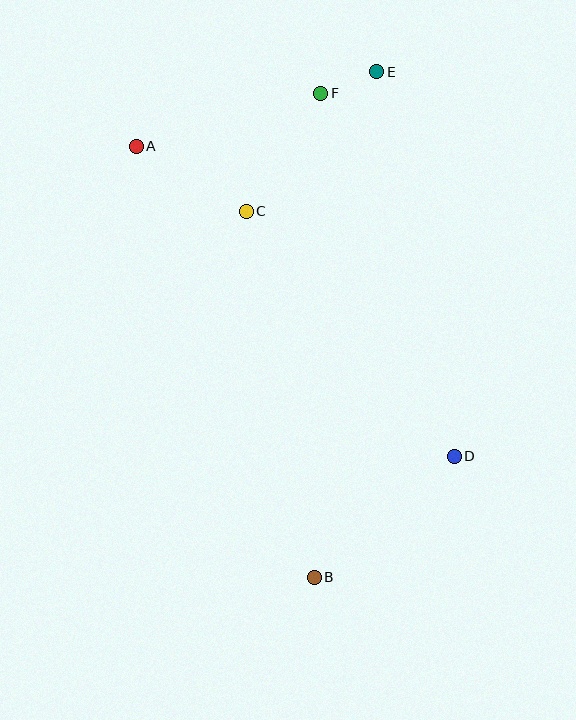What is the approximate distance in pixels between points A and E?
The distance between A and E is approximately 251 pixels.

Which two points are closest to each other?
Points E and F are closest to each other.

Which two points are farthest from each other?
Points B and E are farthest from each other.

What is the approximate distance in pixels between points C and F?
The distance between C and F is approximately 140 pixels.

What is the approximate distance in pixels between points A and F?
The distance between A and F is approximately 192 pixels.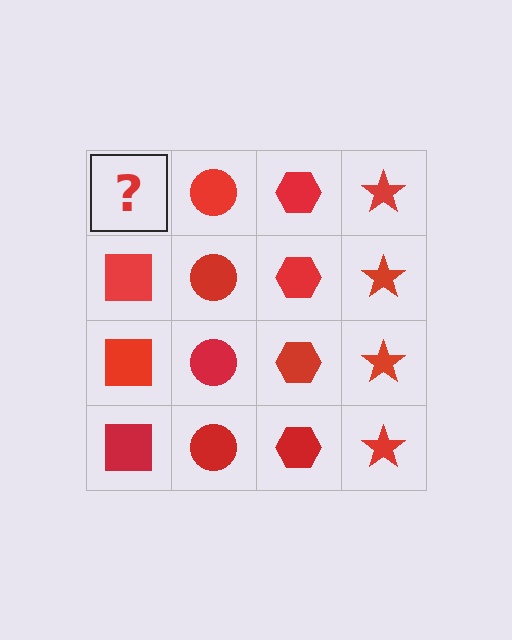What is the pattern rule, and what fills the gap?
The rule is that each column has a consistent shape. The gap should be filled with a red square.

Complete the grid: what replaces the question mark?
The question mark should be replaced with a red square.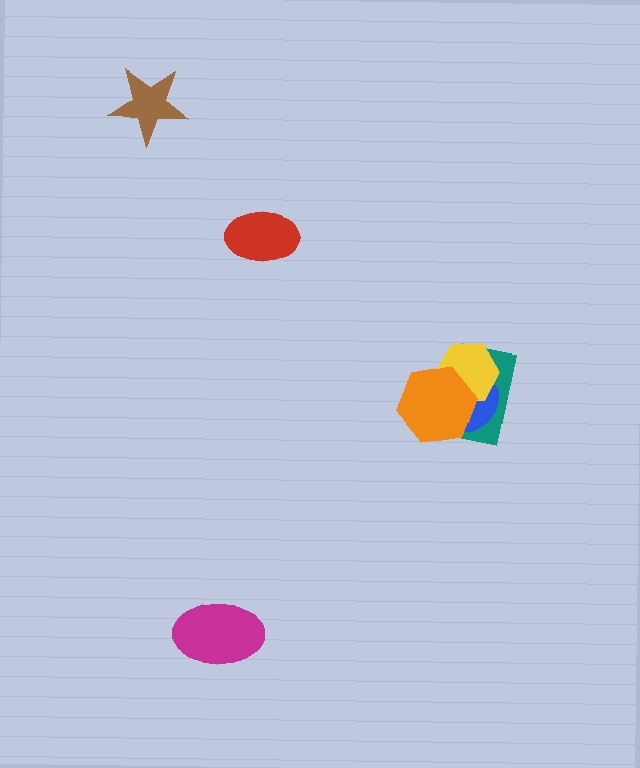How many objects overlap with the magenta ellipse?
0 objects overlap with the magenta ellipse.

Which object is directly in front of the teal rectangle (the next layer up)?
The blue ellipse is directly in front of the teal rectangle.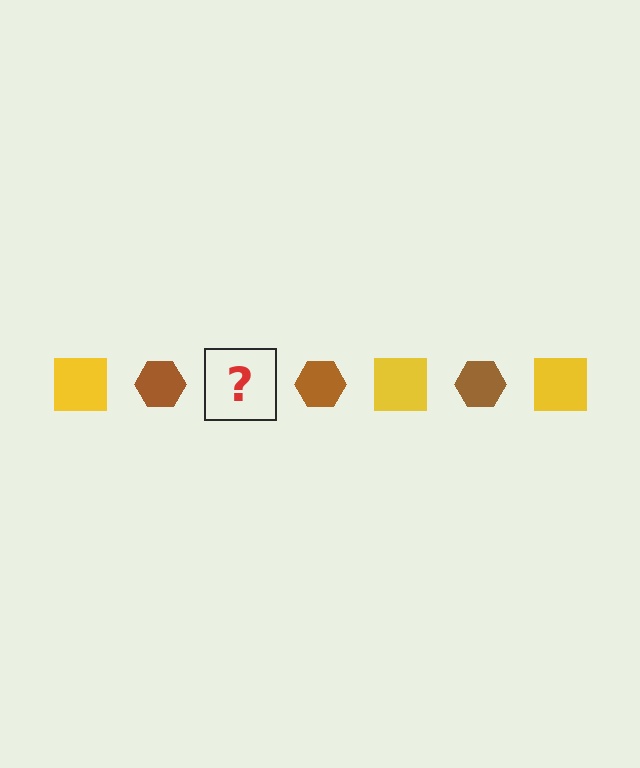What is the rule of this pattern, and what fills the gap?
The rule is that the pattern alternates between yellow square and brown hexagon. The gap should be filled with a yellow square.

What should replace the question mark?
The question mark should be replaced with a yellow square.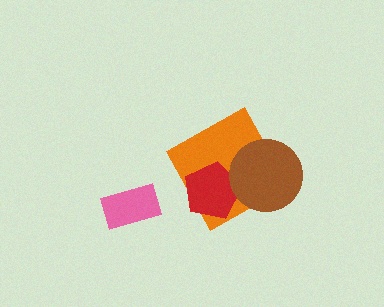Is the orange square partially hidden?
Yes, it is partially covered by another shape.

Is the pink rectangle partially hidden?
No, no other shape covers it.